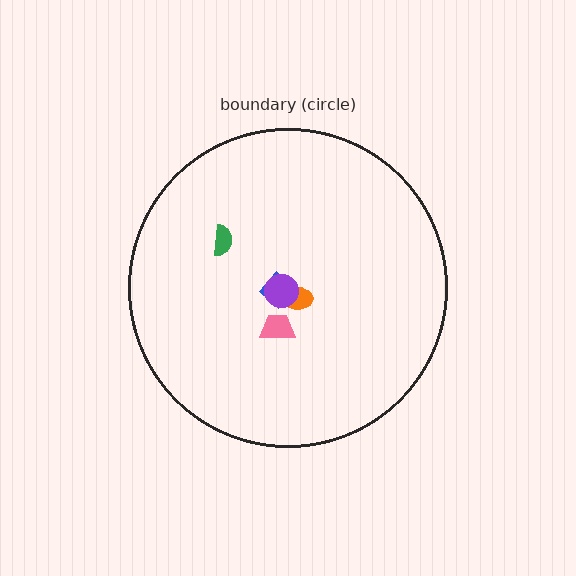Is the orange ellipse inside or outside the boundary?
Inside.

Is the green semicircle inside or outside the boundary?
Inside.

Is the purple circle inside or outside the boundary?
Inside.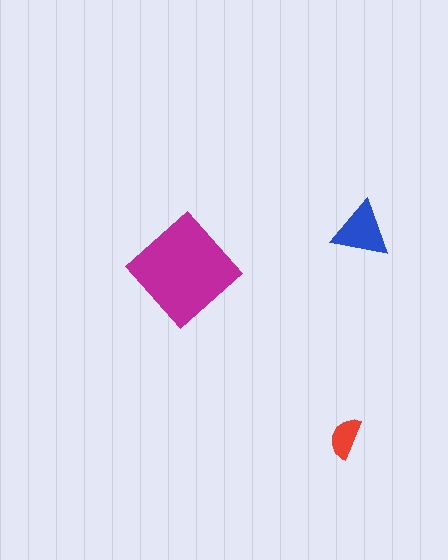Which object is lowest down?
The red semicircle is bottommost.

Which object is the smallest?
The red semicircle.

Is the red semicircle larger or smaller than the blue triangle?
Smaller.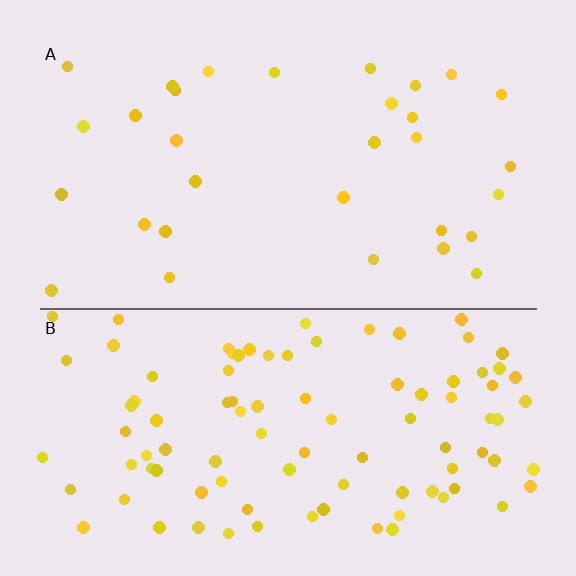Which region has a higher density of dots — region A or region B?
B (the bottom).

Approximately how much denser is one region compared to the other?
Approximately 3.1× — region B over region A.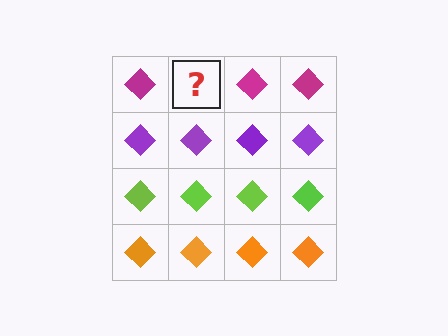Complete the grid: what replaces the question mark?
The question mark should be replaced with a magenta diamond.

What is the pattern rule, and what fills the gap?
The rule is that each row has a consistent color. The gap should be filled with a magenta diamond.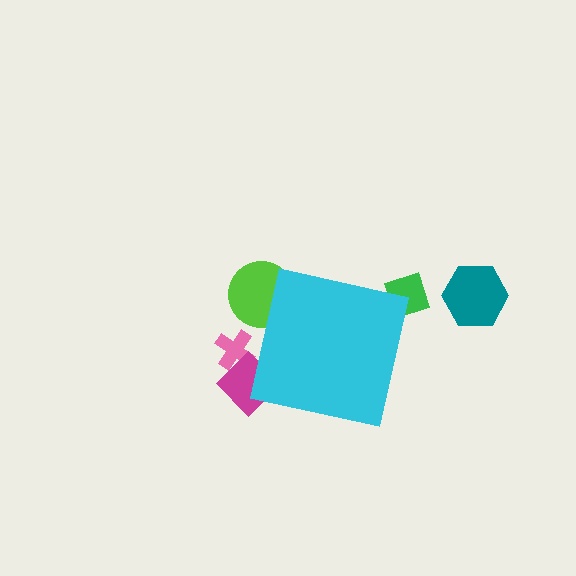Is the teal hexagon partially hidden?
No, the teal hexagon is fully visible.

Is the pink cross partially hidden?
Yes, the pink cross is partially hidden behind the cyan square.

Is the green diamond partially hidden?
Yes, the green diamond is partially hidden behind the cyan square.